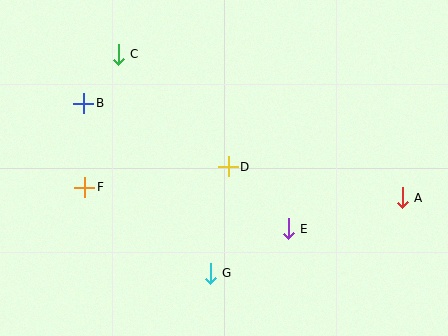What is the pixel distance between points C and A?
The distance between C and A is 318 pixels.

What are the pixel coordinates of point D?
Point D is at (228, 167).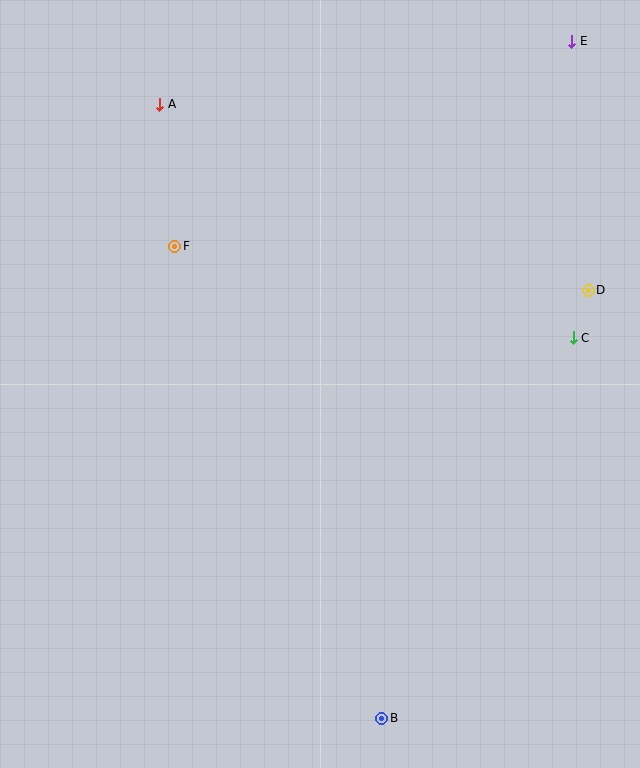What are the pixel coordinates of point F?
Point F is at (175, 246).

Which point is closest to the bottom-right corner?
Point B is closest to the bottom-right corner.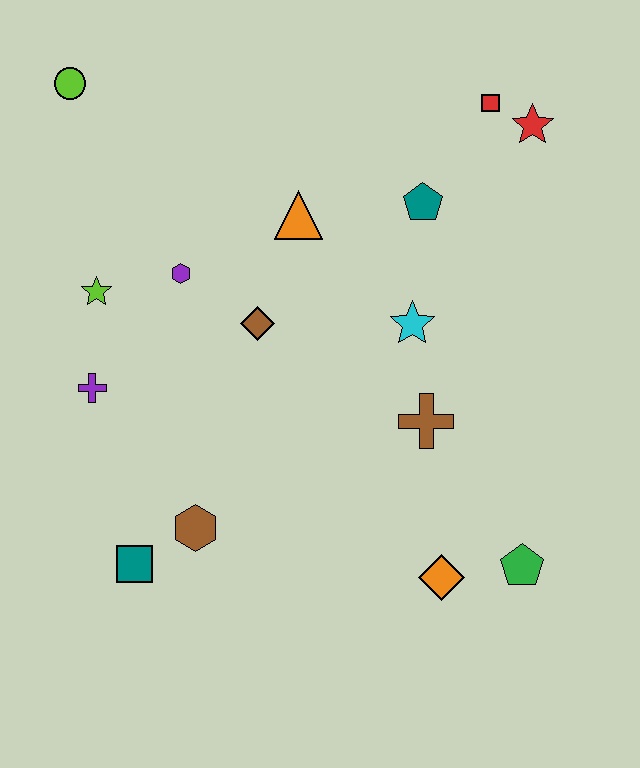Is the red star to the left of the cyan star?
No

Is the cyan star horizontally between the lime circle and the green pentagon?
Yes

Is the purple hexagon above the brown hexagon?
Yes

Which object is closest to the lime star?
The purple hexagon is closest to the lime star.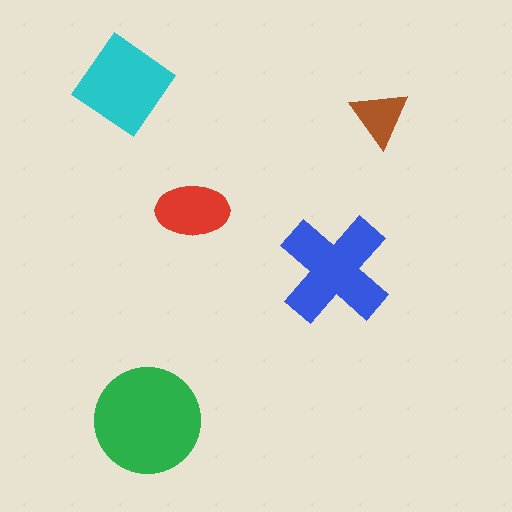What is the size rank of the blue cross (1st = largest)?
2nd.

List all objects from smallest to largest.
The brown triangle, the red ellipse, the cyan diamond, the blue cross, the green circle.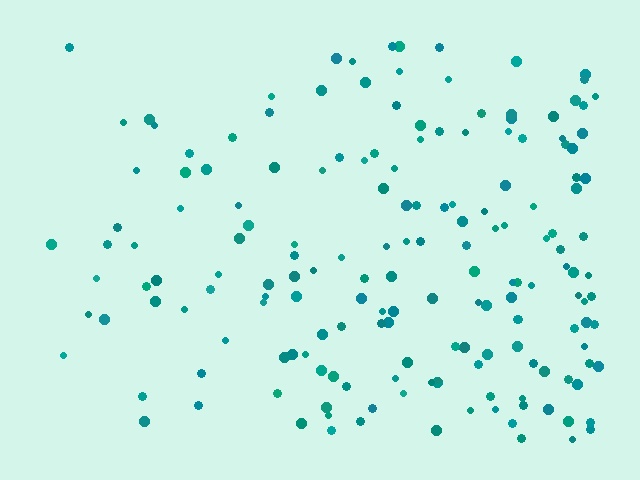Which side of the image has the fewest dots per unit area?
The left.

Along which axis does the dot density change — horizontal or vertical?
Horizontal.